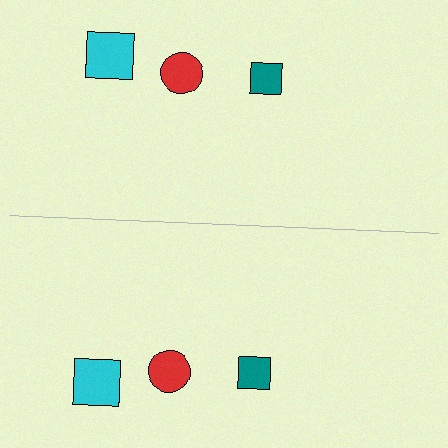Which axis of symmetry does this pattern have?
The pattern has a horizontal axis of symmetry running through the center of the image.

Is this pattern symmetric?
Yes, this pattern has bilateral (reflection) symmetry.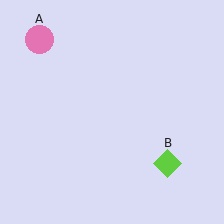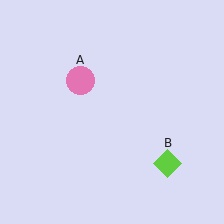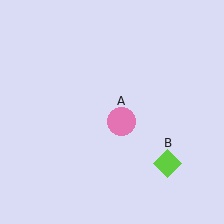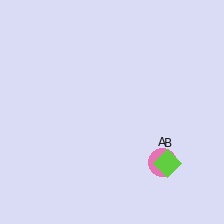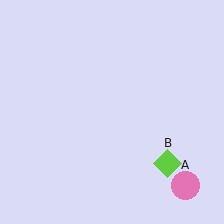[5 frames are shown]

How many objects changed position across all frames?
1 object changed position: pink circle (object A).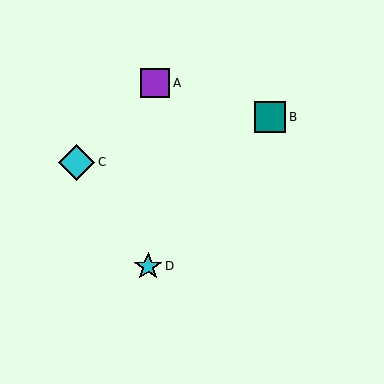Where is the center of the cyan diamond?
The center of the cyan diamond is at (77, 162).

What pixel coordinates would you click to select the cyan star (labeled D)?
Click at (148, 266) to select the cyan star D.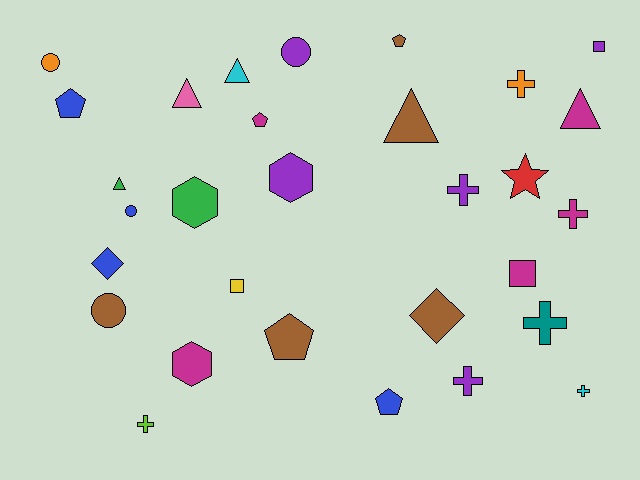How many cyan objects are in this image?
There are 2 cyan objects.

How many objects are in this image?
There are 30 objects.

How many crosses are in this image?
There are 7 crosses.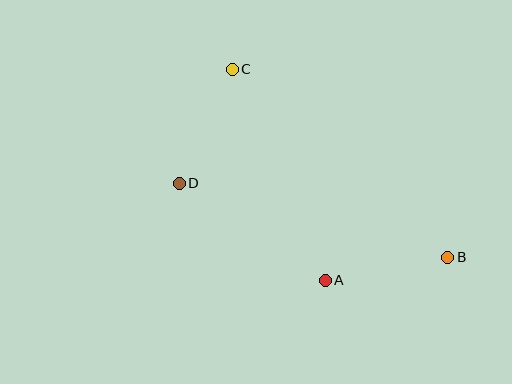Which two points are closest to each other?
Points A and B are closest to each other.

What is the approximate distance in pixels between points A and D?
The distance between A and D is approximately 176 pixels.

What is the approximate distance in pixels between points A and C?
The distance between A and C is approximately 231 pixels.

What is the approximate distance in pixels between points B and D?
The distance between B and D is approximately 278 pixels.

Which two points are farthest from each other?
Points B and C are farthest from each other.